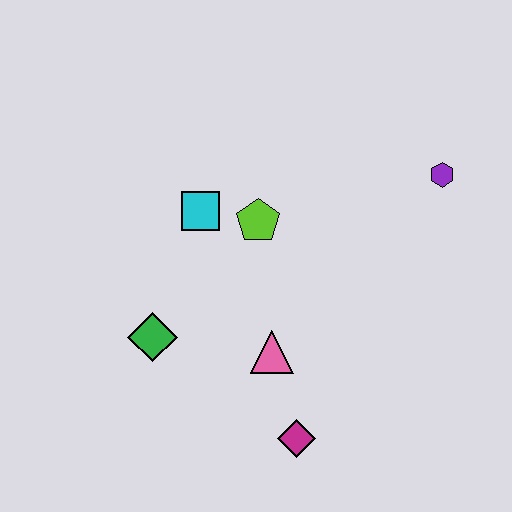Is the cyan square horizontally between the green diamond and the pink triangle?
Yes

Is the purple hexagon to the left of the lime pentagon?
No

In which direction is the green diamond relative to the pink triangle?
The green diamond is to the left of the pink triangle.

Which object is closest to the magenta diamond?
The pink triangle is closest to the magenta diamond.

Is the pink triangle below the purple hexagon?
Yes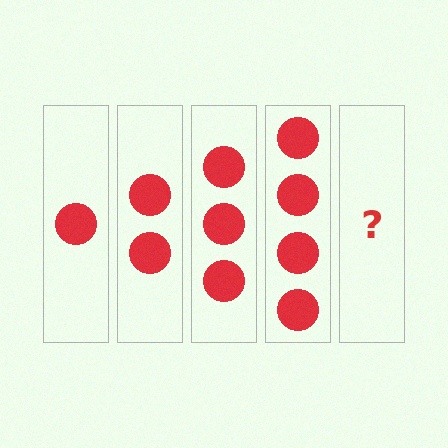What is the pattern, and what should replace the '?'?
The pattern is that each step adds one more circle. The '?' should be 5 circles.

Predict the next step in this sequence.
The next step is 5 circles.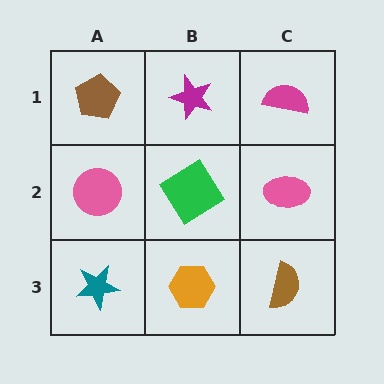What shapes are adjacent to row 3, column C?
A pink ellipse (row 2, column C), an orange hexagon (row 3, column B).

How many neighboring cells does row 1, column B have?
3.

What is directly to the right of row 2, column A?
A green diamond.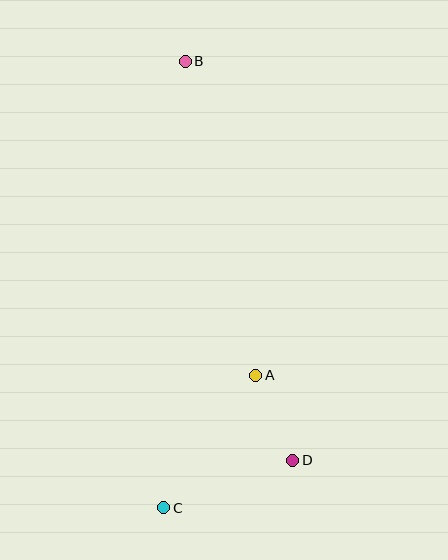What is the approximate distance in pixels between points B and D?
The distance between B and D is approximately 413 pixels.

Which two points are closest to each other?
Points A and D are closest to each other.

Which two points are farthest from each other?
Points B and C are farthest from each other.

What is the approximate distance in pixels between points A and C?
The distance between A and C is approximately 161 pixels.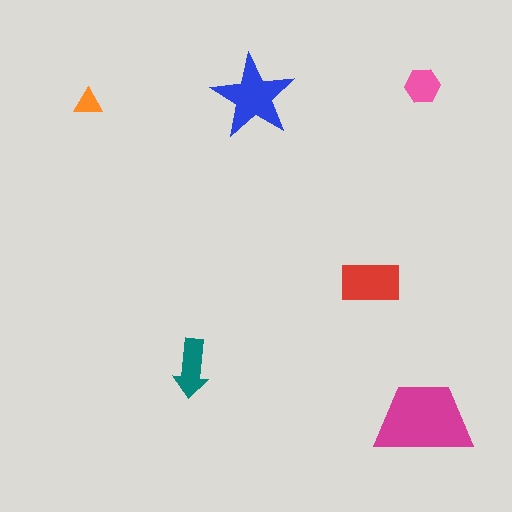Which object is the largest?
The magenta trapezoid.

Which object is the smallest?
The orange triangle.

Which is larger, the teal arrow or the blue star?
The blue star.